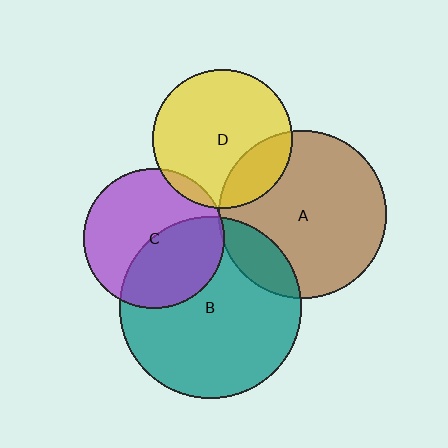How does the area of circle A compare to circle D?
Approximately 1.5 times.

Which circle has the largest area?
Circle B (teal).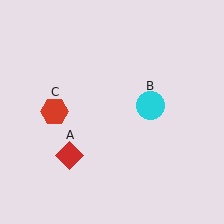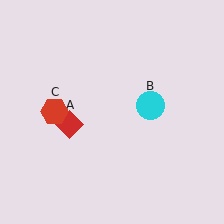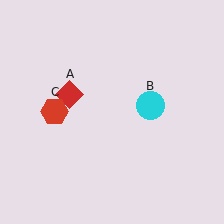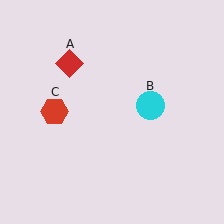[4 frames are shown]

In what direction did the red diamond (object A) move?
The red diamond (object A) moved up.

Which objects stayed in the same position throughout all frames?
Cyan circle (object B) and red hexagon (object C) remained stationary.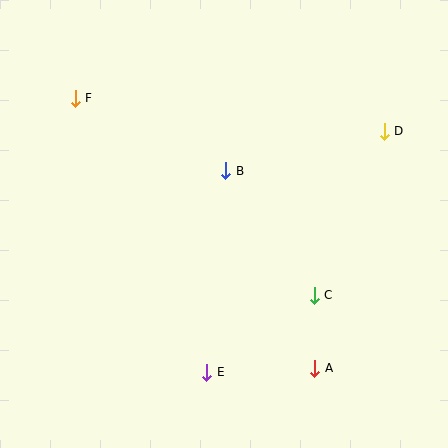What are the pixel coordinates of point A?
Point A is at (315, 368).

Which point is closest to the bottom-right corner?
Point A is closest to the bottom-right corner.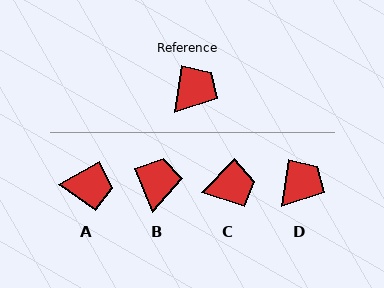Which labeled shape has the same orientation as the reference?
D.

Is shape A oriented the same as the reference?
No, it is off by about 52 degrees.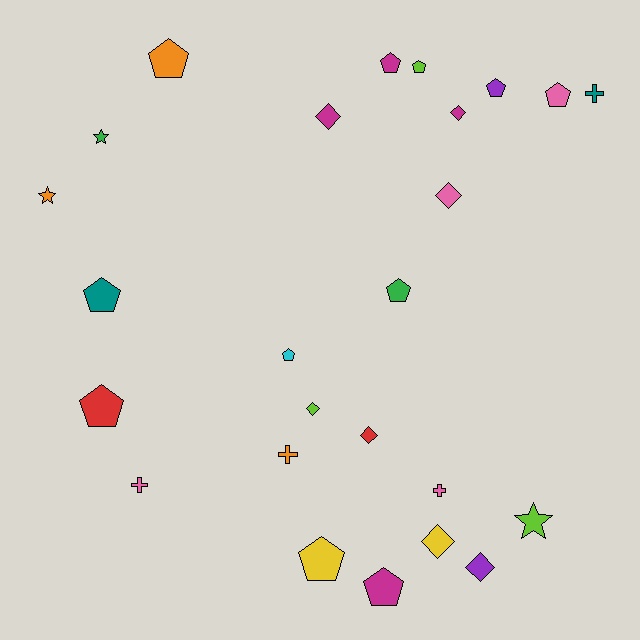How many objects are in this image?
There are 25 objects.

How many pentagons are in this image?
There are 11 pentagons.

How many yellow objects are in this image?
There are 2 yellow objects.